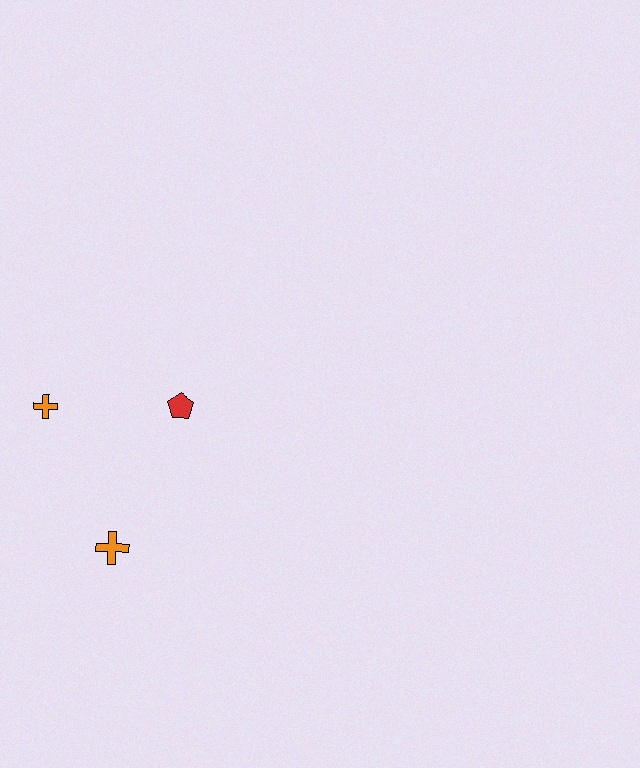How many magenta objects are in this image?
There are no magenta objects.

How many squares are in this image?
There are no squares.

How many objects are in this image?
There are 3 objects.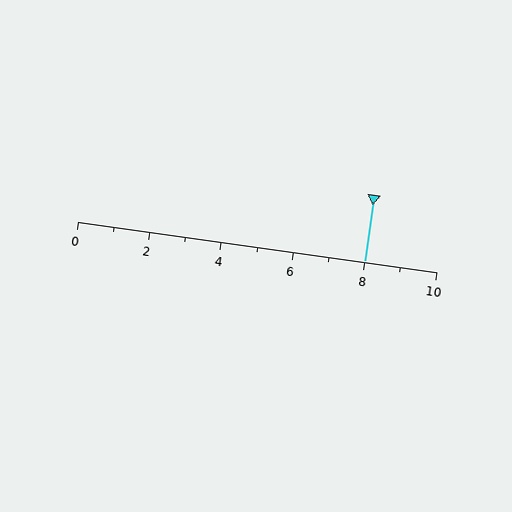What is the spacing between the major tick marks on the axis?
The major ticks are spaced 2 apart.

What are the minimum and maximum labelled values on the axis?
The axis runs from 0 to 10.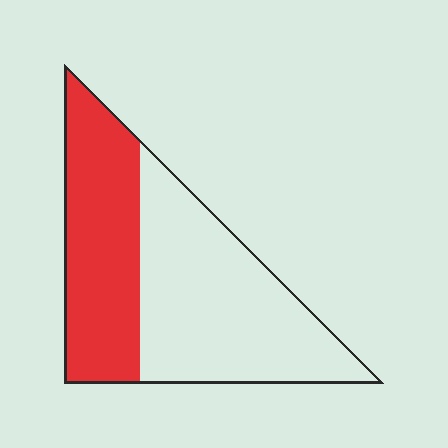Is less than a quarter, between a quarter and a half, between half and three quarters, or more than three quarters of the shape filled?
Between a quarter and a half.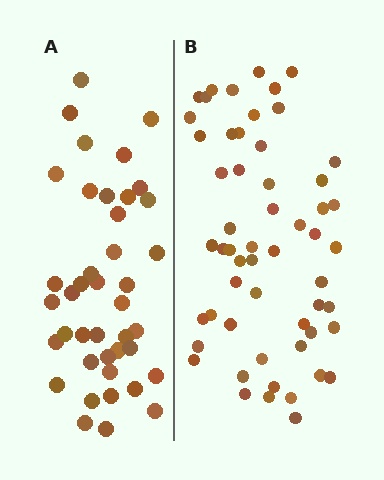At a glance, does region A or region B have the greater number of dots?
Region B (the right region) has more dots.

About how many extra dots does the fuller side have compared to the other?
Region B has approximately 15 more dots than region A.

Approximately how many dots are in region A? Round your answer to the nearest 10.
About 40 dots. (The exact count is 41, which rounds to 40.)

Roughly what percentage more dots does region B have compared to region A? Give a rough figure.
About 35% more.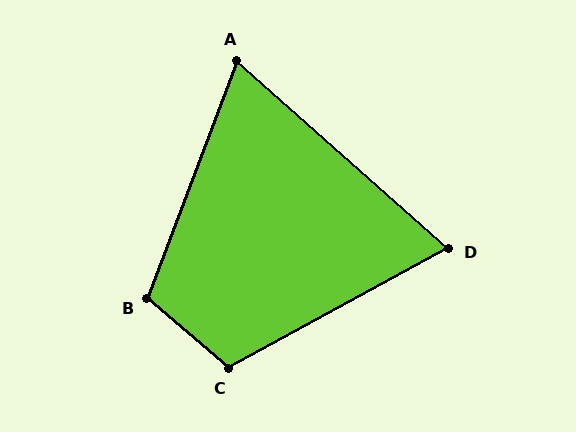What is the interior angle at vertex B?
Approximately 110 degrees (obtuse).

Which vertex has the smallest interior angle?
A, at approximately 69 degrees.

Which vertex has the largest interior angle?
C, at approximately 111 degrees.